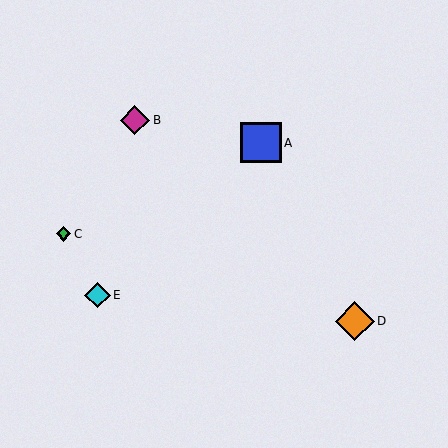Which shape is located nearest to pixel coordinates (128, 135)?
The magenta diamond (labeled B) at (135, 120) is nearest to that location.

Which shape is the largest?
The blue square (labeled A) is the largest.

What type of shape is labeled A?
Shape A is a blue square.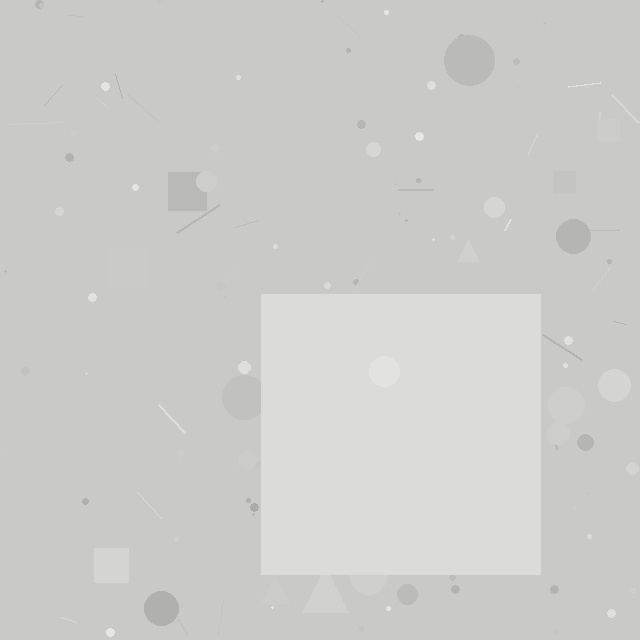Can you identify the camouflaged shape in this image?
The camouflaged shape is a square.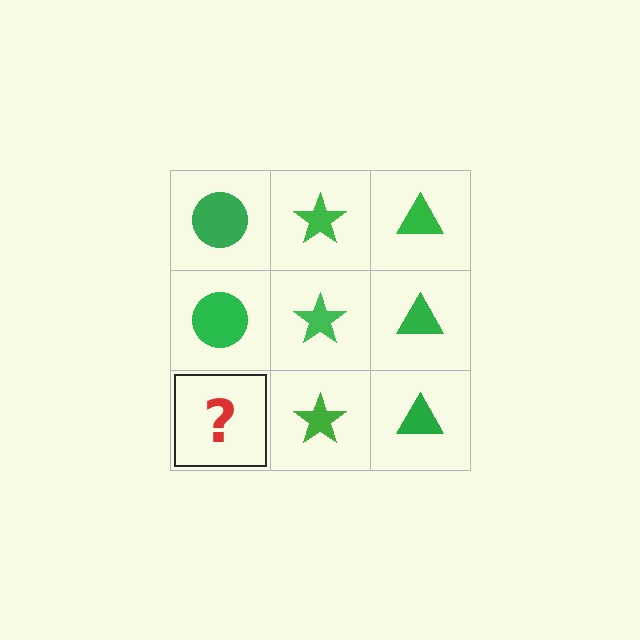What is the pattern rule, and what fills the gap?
The rule is that each column has a consistent shape. The gap should be filled with a green circle.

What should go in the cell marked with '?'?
The missing cell should contain a green circle.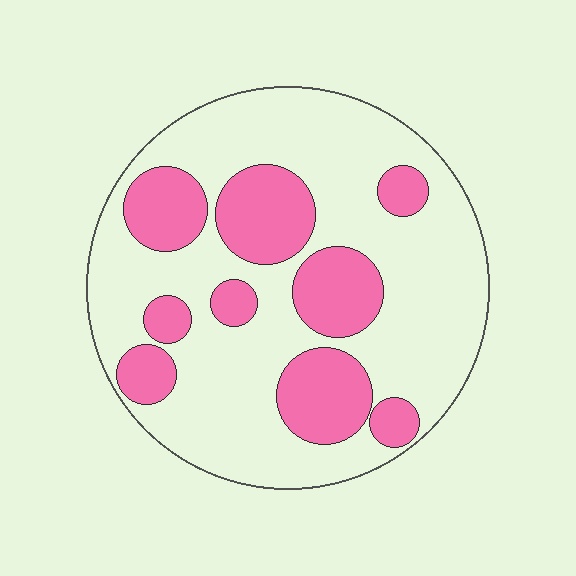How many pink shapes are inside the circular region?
9.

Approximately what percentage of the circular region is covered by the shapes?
Approximately 30%.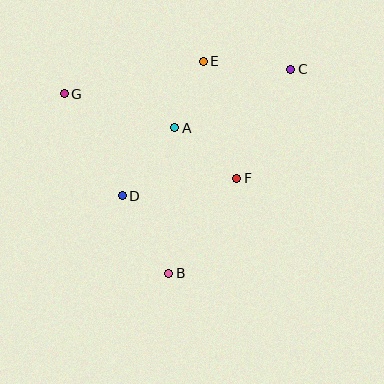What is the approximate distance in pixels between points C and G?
The distance between C and G is approximately 227 pixels.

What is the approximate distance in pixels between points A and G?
The distance between A and G is approximately 115 pixels.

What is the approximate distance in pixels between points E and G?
The distance between E and G is approximately 142 pixels.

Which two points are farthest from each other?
Points B and C are farthest from each other.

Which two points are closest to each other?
Points A and E are closest to each other.